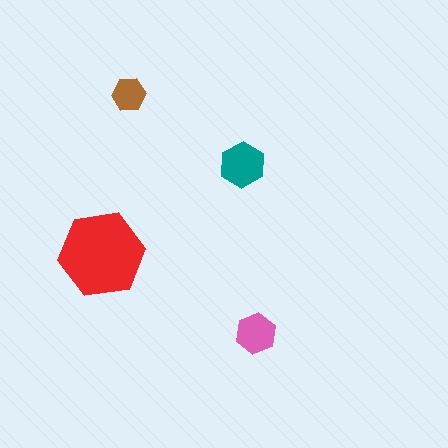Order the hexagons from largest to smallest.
the red one, the teal one, the pink one, the brown one.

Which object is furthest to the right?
The pink hexagon is rightmost.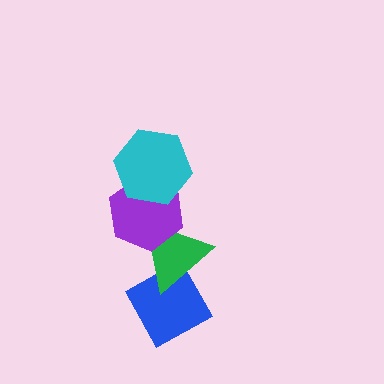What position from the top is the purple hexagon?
The purple hexagon is 2nd from the top.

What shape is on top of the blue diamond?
The green triangle is on top of the blue diamond.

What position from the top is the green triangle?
The green triangle is 3rd from the top.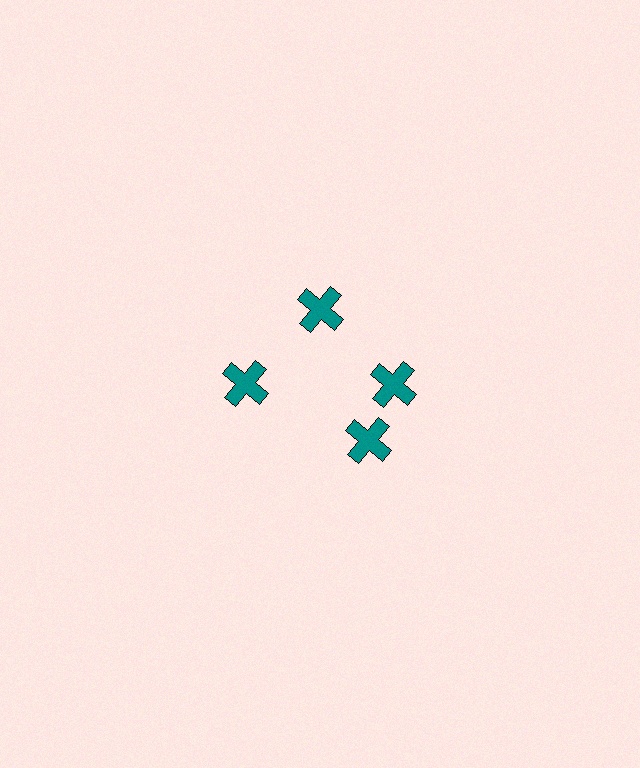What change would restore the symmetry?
The symmetry would be restored by rotating it back into even spacing with its neighbors so that all 4 crosses sit at equal angles and equal distance from the center.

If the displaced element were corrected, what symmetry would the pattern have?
It would have 4-fold rotational symmetry — the pattern would map onto itself every 90 degrees.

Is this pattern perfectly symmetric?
No. The 4 teal crosses are arranged in a ring, but one element near the 6 o'clock position is rotated out of alignment along the ring, breaking the 4-fold rotational symmetry.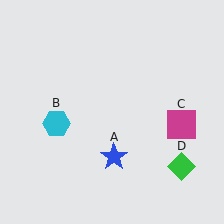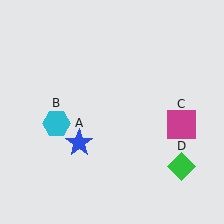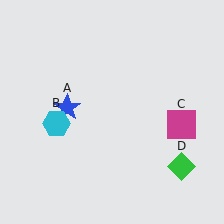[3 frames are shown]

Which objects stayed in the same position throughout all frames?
Cyan hexagon (object B) and magenta square (object C) and green diamond (object D) remained stationary.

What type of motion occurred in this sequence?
The blue star (object A) rotated clockwise around the center of the scene.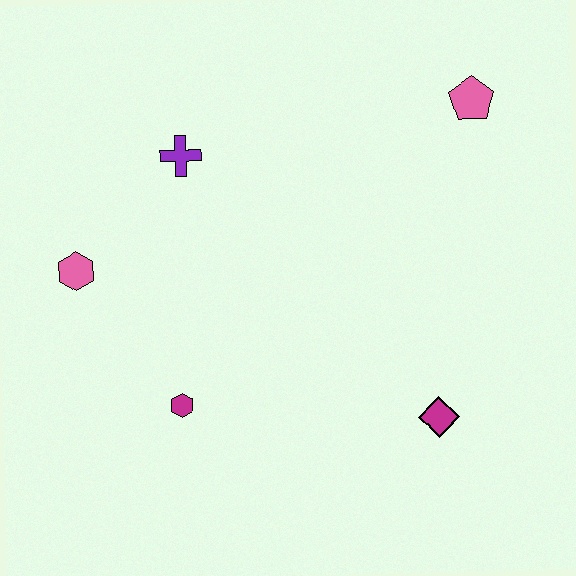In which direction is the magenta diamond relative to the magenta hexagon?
The magenta diamond is to the right of the magenta hexagon.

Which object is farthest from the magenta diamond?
The pink hexagon is farthest from the magenta diamond.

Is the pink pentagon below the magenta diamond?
No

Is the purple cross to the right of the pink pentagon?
No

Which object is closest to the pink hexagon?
The purple cross is closest to the pink hexagon.